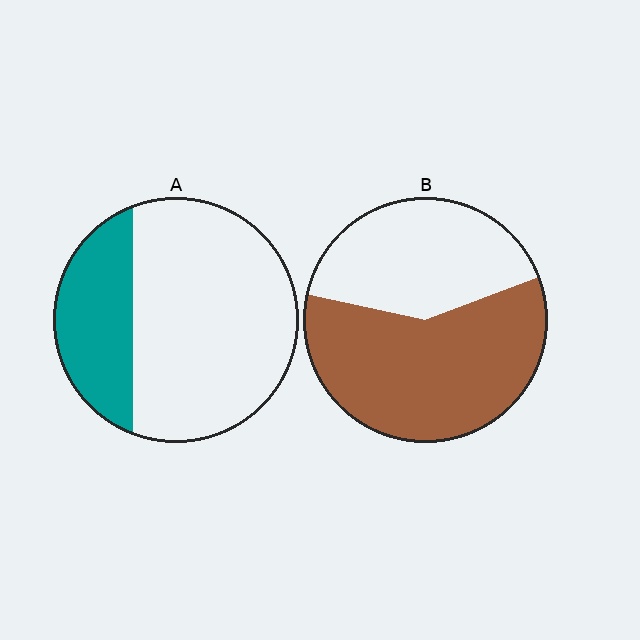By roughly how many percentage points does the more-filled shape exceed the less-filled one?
By roughly 30 percentage points (B over A).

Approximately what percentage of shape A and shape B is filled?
A is approximately 30% and B is approximately 60%.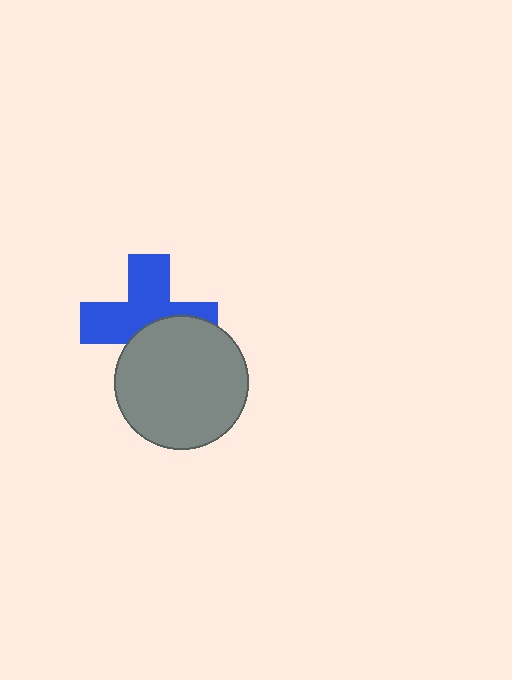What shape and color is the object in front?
The object in front is a gray circle.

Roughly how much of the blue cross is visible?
About half of it is visible (roughly 59%).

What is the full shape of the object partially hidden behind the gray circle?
The partially hidden object is a blue cross.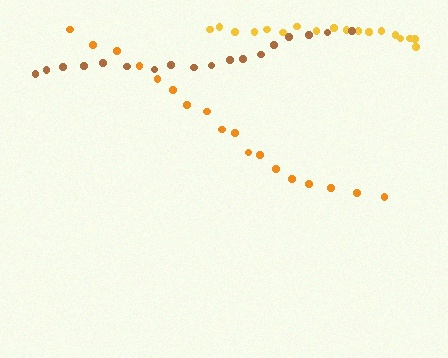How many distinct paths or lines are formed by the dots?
There are 3 distinct paths.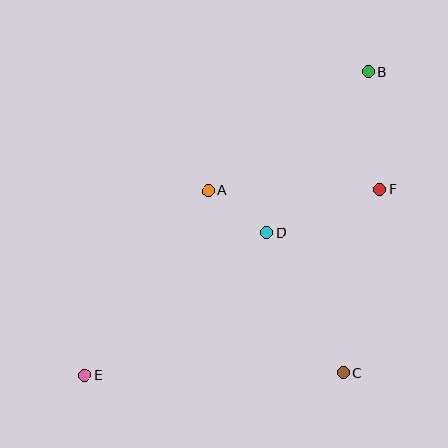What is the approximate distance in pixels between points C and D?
The distance between C and D is approximately 160 pixels.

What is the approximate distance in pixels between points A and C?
The distance between A and C is approximately 227 pixels.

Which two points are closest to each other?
Points A and D are closest to each other.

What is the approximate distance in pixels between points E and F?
The distance between E and F is approximately 349 pixels.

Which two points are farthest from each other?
Points B and E are farthest from each other.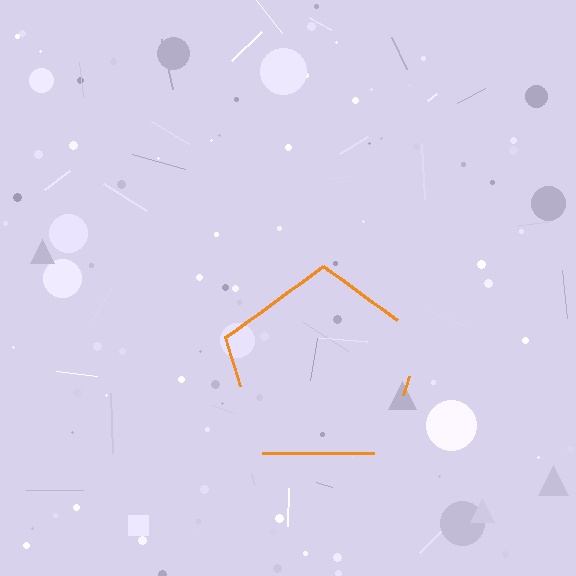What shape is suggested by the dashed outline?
The dashed outline suggests a pentagon.